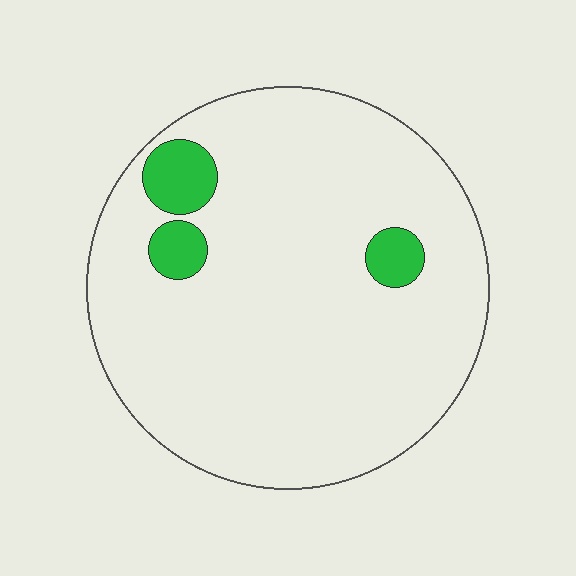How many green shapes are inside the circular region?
3.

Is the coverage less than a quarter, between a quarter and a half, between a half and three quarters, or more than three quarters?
Less than a quarter.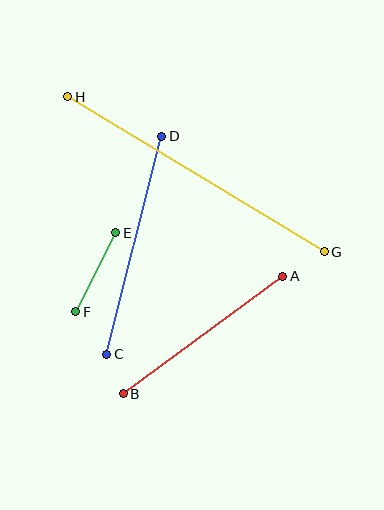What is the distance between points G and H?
The distance is approximately 300 pixels.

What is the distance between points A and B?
The distance is approximately 198 pixels.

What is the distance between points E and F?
The distance is approximately 89 pixels.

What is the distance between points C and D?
The distance is approximately 225 pixels.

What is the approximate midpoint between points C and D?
The midpoint is at approximately (134, 245) pixels.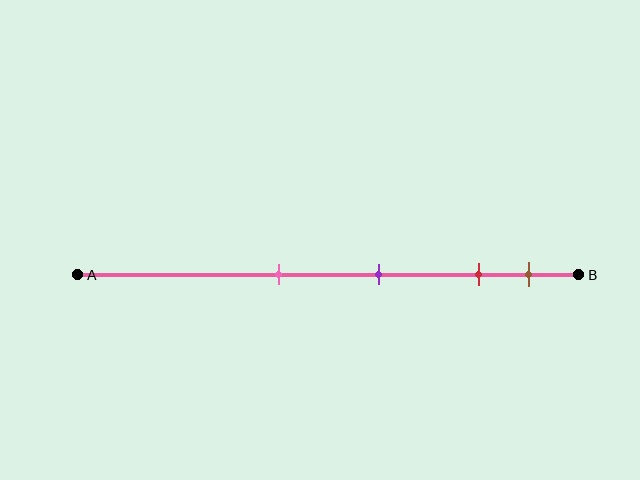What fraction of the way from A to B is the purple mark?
The purple mark is approximately 60% (0.6) of the way from A to B.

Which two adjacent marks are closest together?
The red and brown marks are the closest adjacent pair.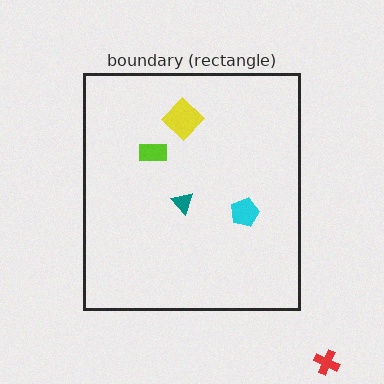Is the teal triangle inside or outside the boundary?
Inside.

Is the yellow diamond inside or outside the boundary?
Inside.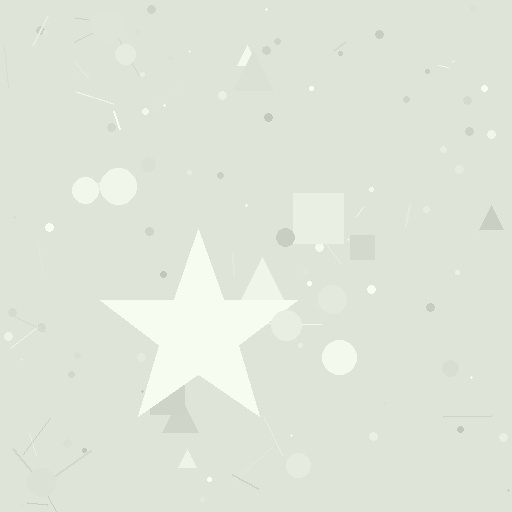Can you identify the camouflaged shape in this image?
The camouflaged shape is a star.